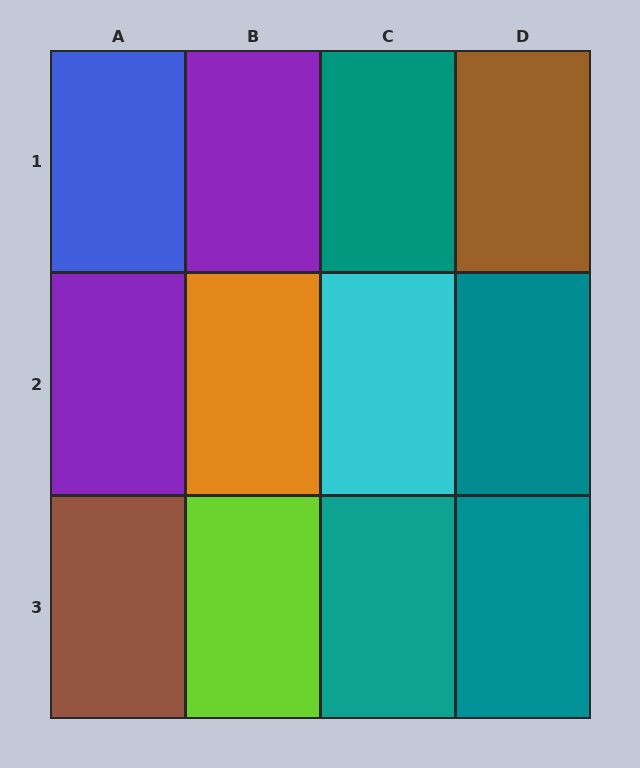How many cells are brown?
2 cells are brown.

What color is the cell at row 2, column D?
Teal.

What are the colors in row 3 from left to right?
Brown, lime, teal, teal.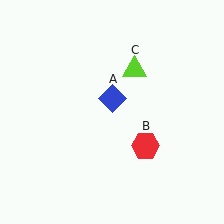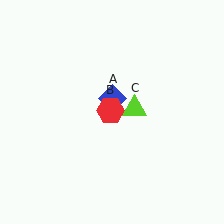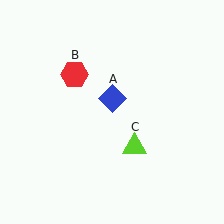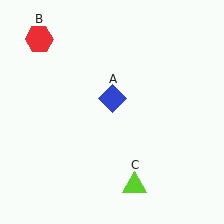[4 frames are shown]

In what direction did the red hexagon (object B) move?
The red hexagon (object B) moved up and to the left.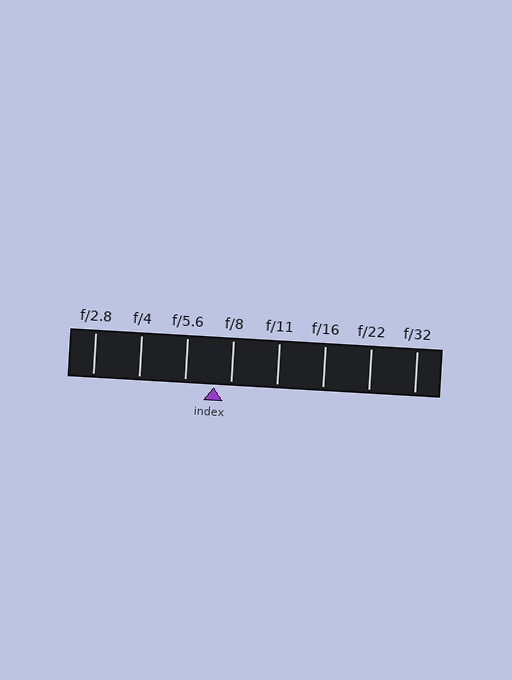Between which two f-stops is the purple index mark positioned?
The index mark is between f/5.6 and f/8.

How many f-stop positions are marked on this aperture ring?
There are 8 f-stop positions marked.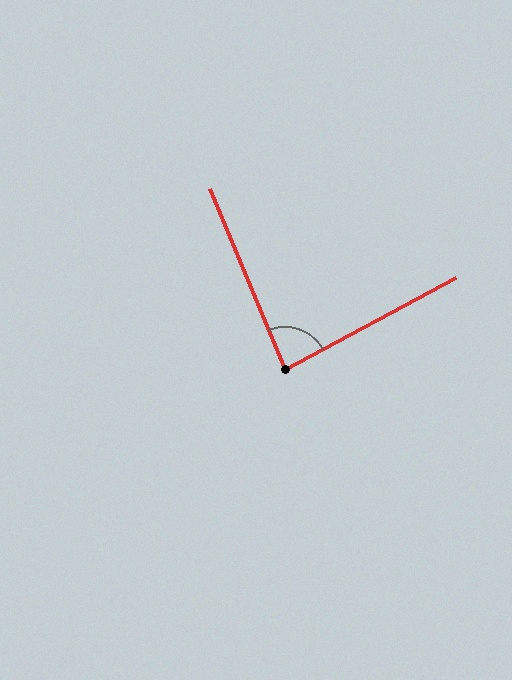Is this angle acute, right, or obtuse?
It is acute.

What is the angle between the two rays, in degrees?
Approximately 84 degrees.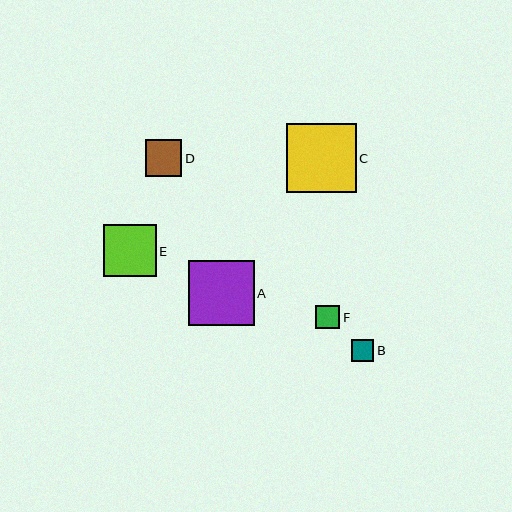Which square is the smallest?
Square B is the smallest with a size of approximately 22 pixels.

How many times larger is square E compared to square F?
Square E is approximately 2.2 times the size of square F.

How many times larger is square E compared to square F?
Square E is approximately 2.2 times the size of square F.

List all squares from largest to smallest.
From largest to smallest: C, A, E, D, F, B.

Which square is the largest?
Square C is the largest with a size of approximately 70 pixels.